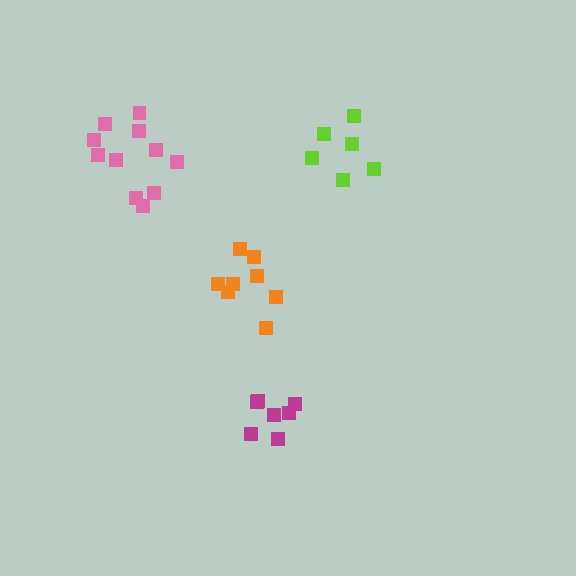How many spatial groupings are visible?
There are 4 spatial groupings.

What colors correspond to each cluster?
The clusters are colored: orange, pink, magenta, lime.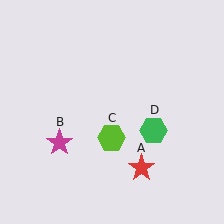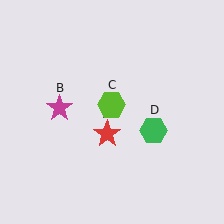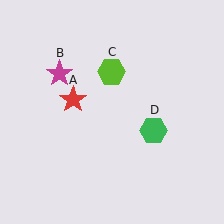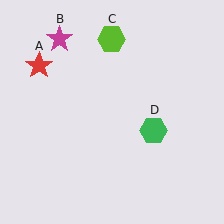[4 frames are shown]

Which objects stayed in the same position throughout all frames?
Green hexagon (object D) remained stationary.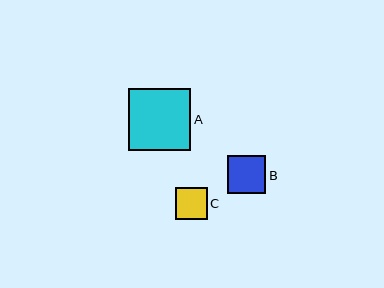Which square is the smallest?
Square C is the smallest with a size of approximately 31 pixels.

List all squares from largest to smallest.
From largest to smallest: A, B, C.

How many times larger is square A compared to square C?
Square A is approximately 2.0 times the size of square C.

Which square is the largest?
Square A is the largest with a size of approximately 62 pixels.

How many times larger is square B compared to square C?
Square B is approximately 1.2 times the size of square C.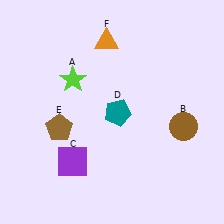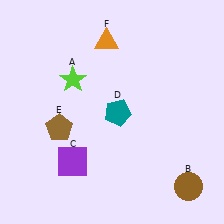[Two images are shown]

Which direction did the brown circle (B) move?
The brown circle (B) moved down.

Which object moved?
The brown circle (B) moved down.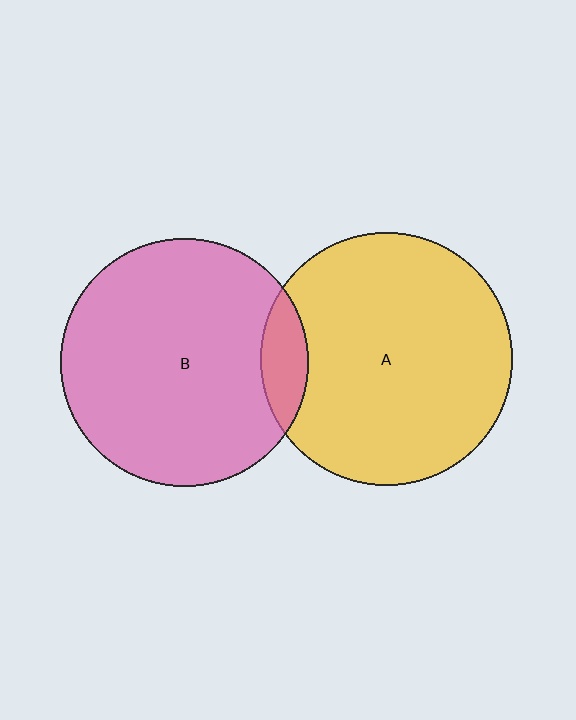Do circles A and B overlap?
Yes.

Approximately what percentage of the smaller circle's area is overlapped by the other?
Approximately 10%.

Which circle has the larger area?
Circle A (yellow).